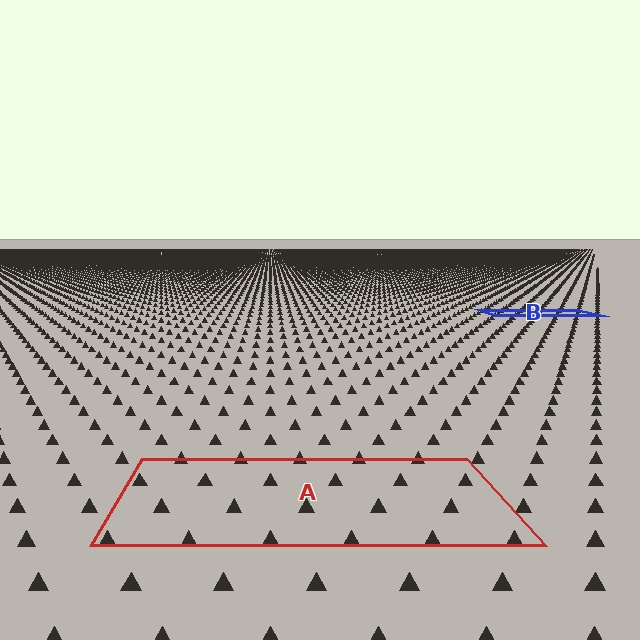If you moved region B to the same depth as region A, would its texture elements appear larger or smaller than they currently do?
They would appear larger. At a closer depth, the same texture elements are projected at a bigger on-screen size.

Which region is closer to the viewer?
Region A is closer. The texture elements there are larger and more spread out.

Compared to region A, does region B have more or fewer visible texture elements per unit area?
Region B has more texture elements per unit area — they are packed more densely because it is farther away.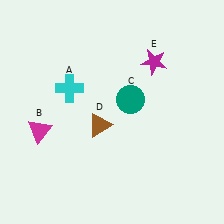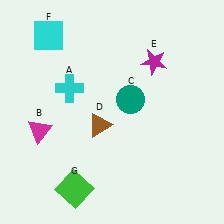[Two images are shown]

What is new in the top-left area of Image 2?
A cyan square (F) was added in the top-left area of Image 2.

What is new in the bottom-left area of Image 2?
A green square (G) was added in the bottom-left area of Image 2.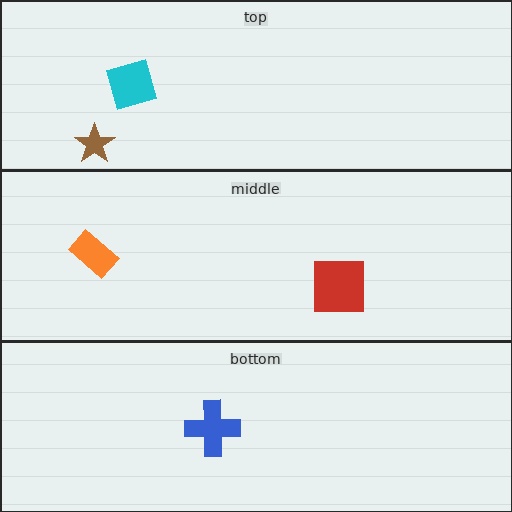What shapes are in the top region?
The cyan diamond, the brown star.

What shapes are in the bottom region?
The blue cross.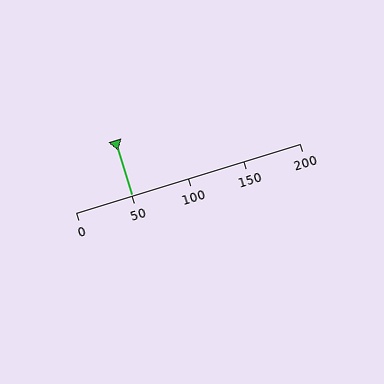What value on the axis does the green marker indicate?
The marker indicates approximately 50.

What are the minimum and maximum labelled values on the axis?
The axis runs from 0 to 200.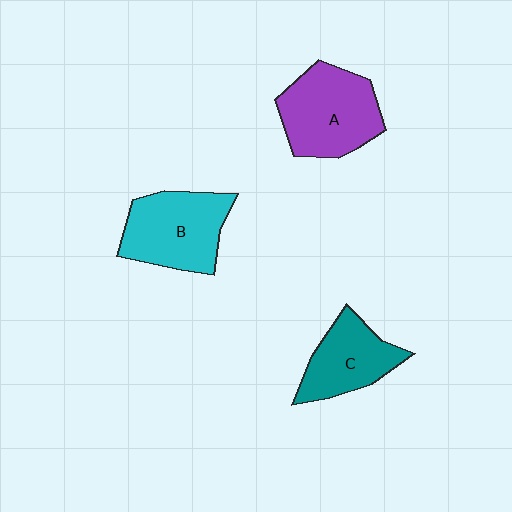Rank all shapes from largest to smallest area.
From largest to smallest: A (purple), B (cyan), C (teal).